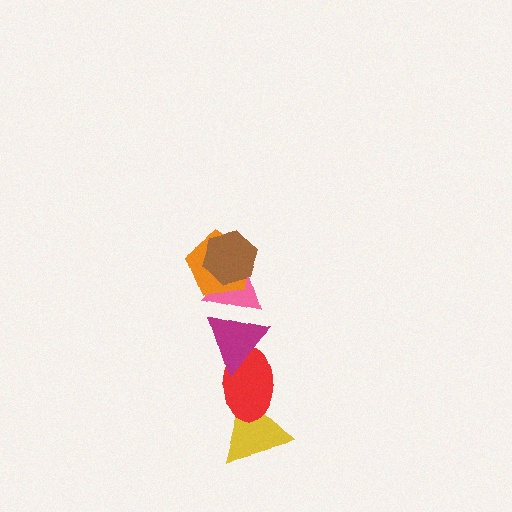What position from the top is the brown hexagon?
The brown hexagon is 1st from the top.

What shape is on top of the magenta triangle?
The pink triangle is on top of the magenta triangle.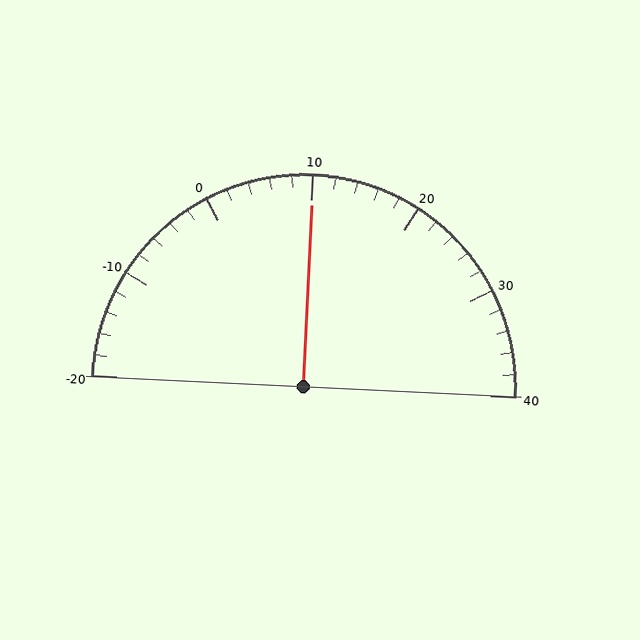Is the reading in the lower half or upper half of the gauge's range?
The reading is in the upper half of the range (-20 to 40).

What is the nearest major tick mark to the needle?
The nearest major tick mark is 10.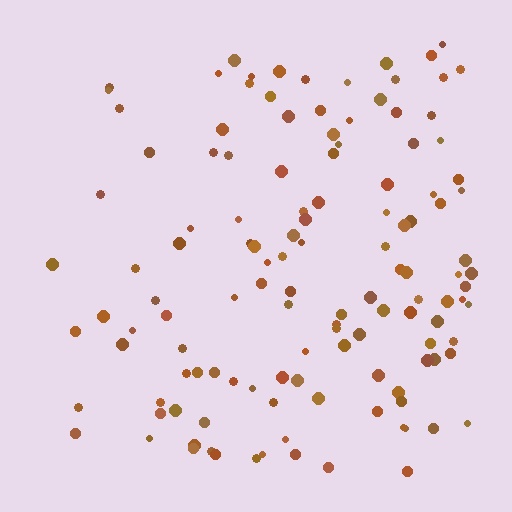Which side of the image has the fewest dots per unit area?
The left.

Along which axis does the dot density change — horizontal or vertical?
Horizontal.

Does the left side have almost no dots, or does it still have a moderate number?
Still a moderate number, just noticeably fewer than the right.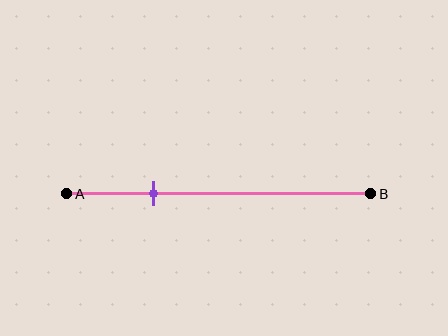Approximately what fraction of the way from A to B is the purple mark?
The purple mark is approximately 30% of the way from A to B.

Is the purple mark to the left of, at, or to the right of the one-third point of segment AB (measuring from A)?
The purple mark is to the left of the one-third point of segment AB.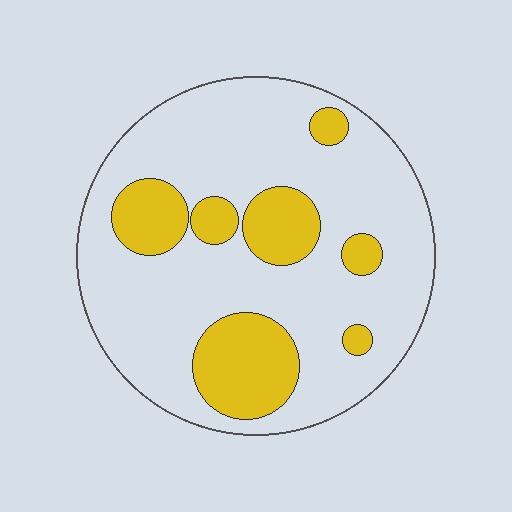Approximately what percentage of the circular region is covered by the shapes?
Approximately 25%.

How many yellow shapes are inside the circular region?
7.